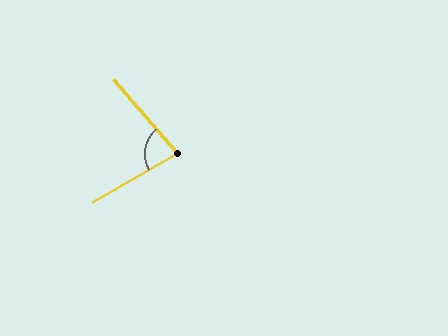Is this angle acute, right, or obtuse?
It is acute.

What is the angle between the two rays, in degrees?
Approximately 79 degrees.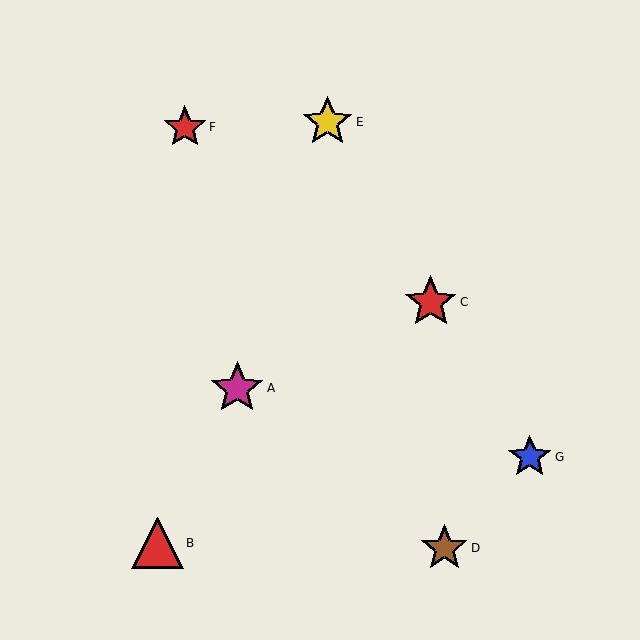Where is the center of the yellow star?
The center of the yellow star is at (327, 122).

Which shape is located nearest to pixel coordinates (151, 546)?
The red triangle (labeled B) at (158, 543) is nearest to that location.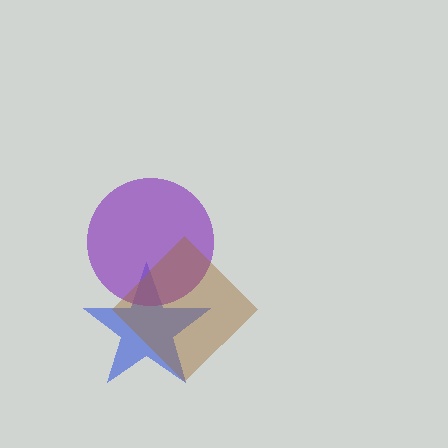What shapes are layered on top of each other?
The layered shapes are: a blue star, a purple circle, a brown diamond.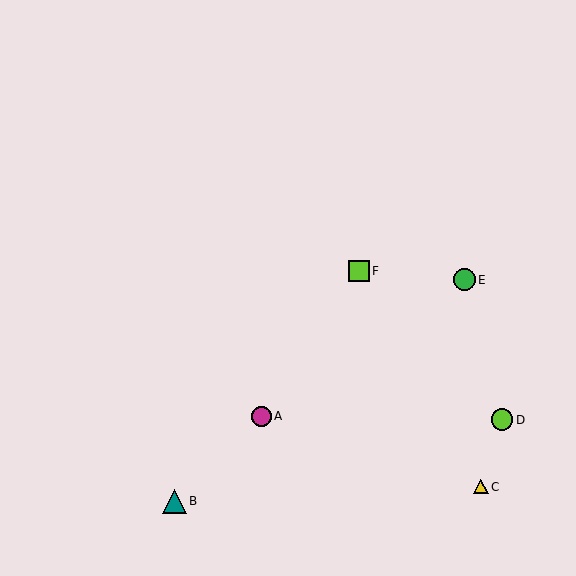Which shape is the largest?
The teal triangle (labeled B) is the largest.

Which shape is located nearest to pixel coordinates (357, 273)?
The lime square (labeled F) at (359, 271) is nearest to that location.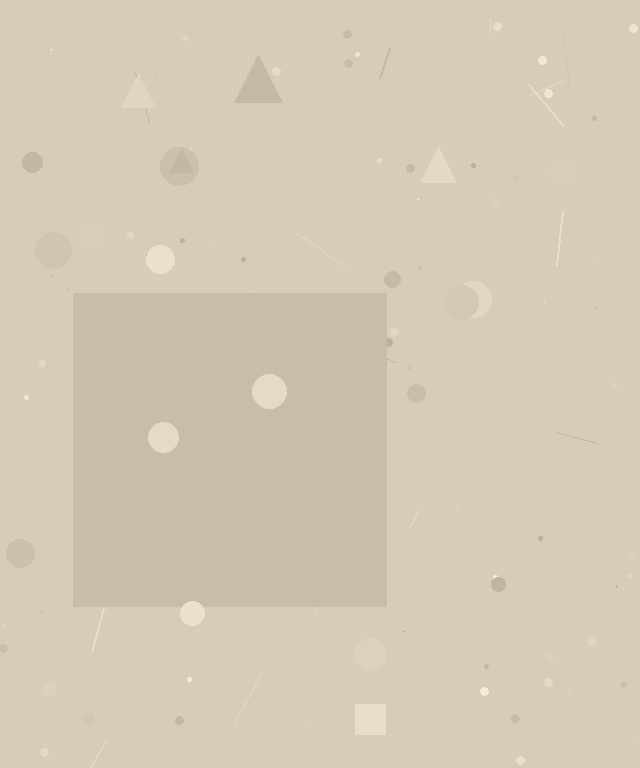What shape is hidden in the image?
A square is hidden in the image.